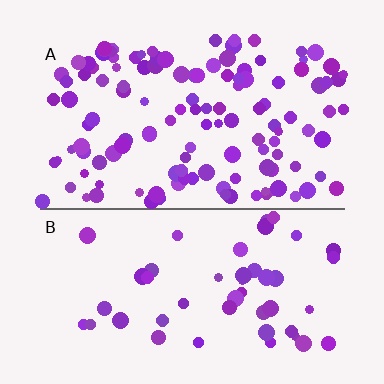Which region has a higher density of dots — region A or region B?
A (the top).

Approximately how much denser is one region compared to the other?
Approximately 2.6× — region A over region B.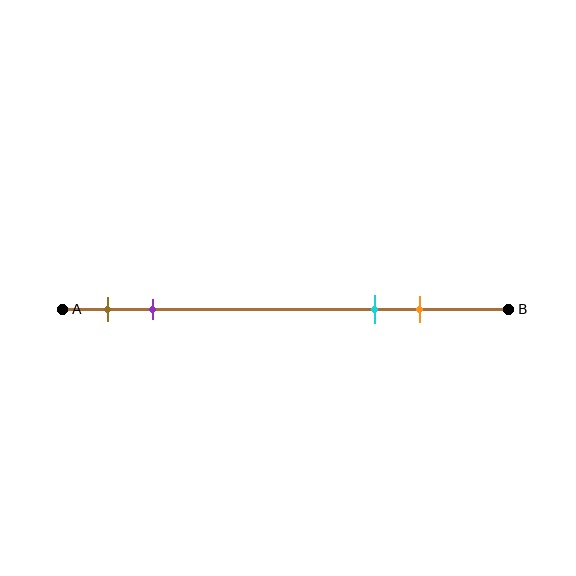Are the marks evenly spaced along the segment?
No, the marks are not evenly spaced.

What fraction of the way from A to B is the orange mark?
The orange mark is approximately 80% (0.8) of the way from A to B.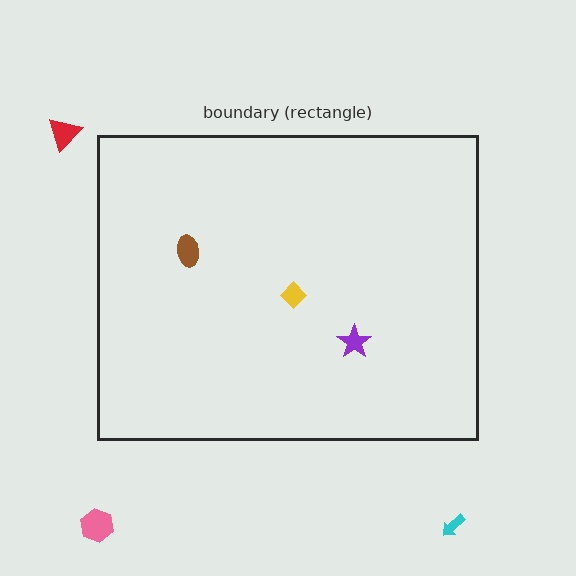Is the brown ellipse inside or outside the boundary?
Inside.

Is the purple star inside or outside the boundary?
Inside.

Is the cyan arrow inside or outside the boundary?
Outside.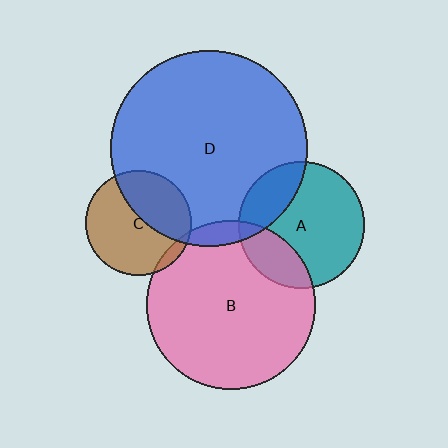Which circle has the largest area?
Circle D (blue).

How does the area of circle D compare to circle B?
Approximately 1.4 times.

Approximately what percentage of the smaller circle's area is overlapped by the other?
Approximately 25%.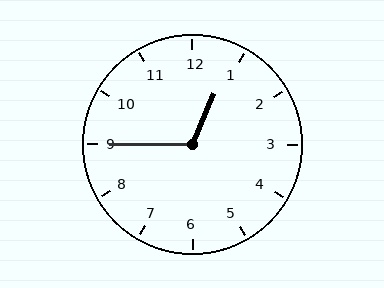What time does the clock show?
12:45.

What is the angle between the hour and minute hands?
Approximately 112 degrees.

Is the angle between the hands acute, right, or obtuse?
It is obtuse.